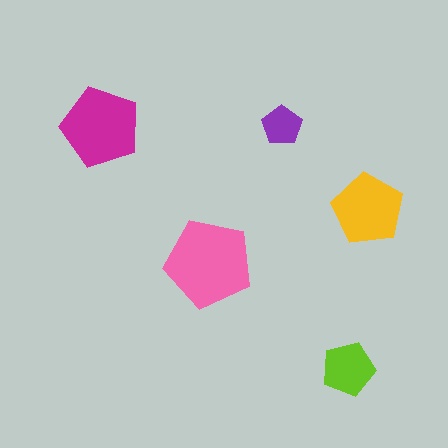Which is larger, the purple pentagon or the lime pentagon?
The lime one.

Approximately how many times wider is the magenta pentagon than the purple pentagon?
About 2 times wider.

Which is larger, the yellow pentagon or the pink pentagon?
The pink one.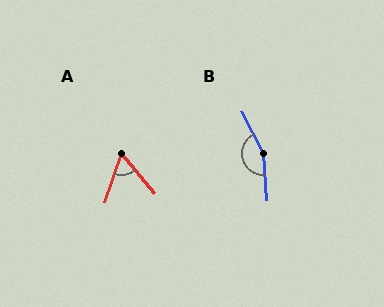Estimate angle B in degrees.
Approximately 157 degrees.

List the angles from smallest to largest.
A (58°), B (157°).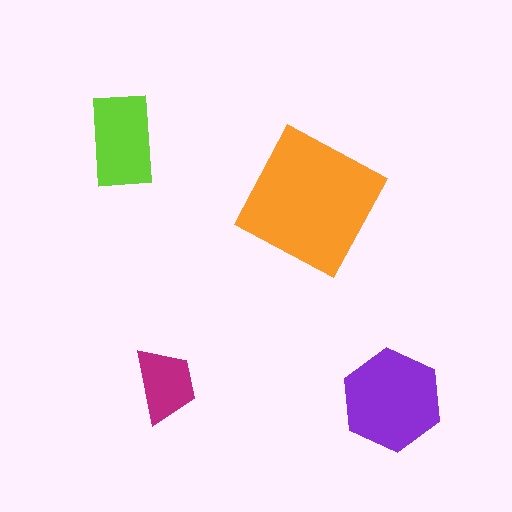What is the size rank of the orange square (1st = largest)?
1st.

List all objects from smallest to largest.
The magenta trapezoid, the lime rectangle, the purple hexagon, the orange square.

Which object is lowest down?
The purple hexagon is bottommost.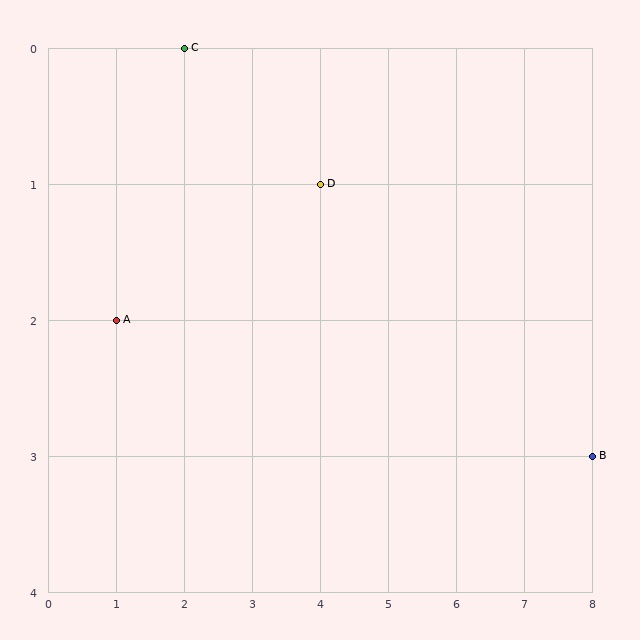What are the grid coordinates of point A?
Point A is at grid coordinates (1, 2).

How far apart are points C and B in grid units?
Points C and B are 6 columns and 3 rows apart (about 6.7 grid units diagonally).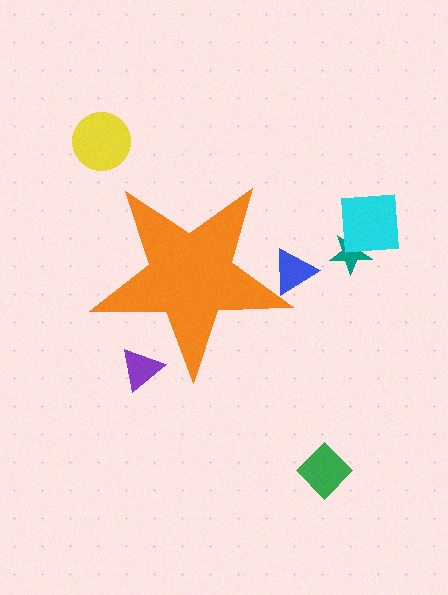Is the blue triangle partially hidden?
Yes, the blue triangle is partially hidden behind the orange star.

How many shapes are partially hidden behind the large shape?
2 shapes are partially hidden.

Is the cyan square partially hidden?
No, the cyan square is fully visible.